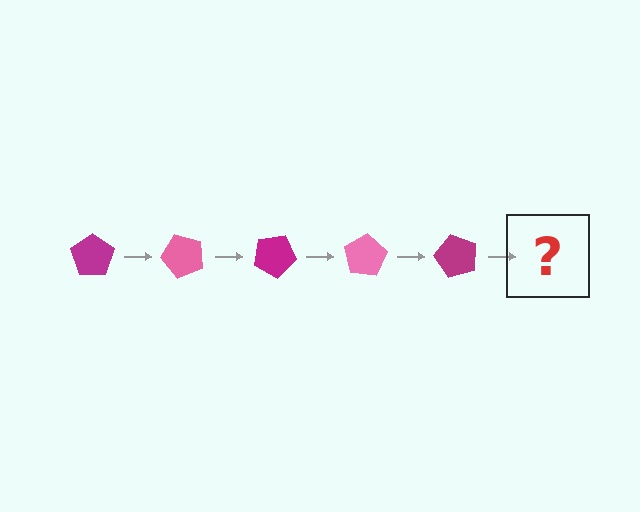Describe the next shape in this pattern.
It should be a pink pentagon, rotated 250 degrees from the start.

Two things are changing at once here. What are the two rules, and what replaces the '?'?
The two rules are that it rotates 50 degrees each step and the color cycles through magenta and pink. The '?' should be a pink pentagon, rotated 250 degrees from the start.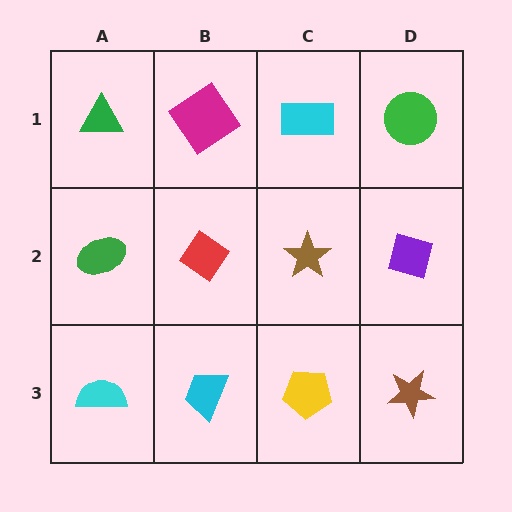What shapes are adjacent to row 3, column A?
A green ellipse (row 2, column A), a cyan trapezoid (row 3, column B).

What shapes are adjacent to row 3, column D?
A purple diamond (row 2, column D), a yellow pentagon (row 3, column C).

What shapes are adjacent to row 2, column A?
A green triangle (row 1, column A), a cyan semicircle (row 3, column A), a red diamond (row 2, column B).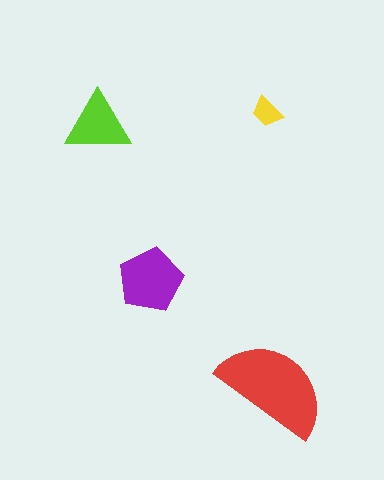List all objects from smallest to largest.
The yellow trapezoid, the lime triangle, the purple pentagon, the red semicircle.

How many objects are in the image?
There are 4 objects in the image.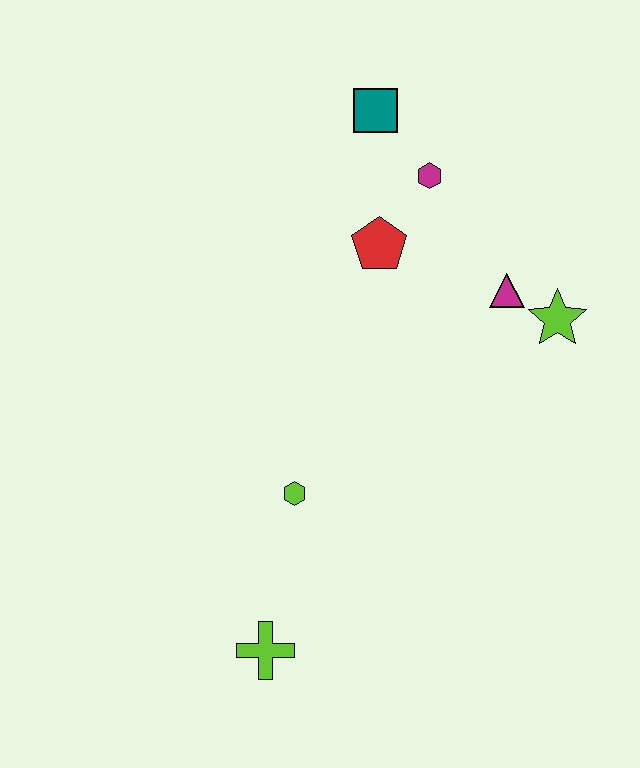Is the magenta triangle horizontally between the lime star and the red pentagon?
Yes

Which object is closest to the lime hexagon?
The lime cross is closest to the lime hexagon.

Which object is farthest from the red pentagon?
The lime cross is farthest from the red pentagon.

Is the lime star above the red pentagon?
No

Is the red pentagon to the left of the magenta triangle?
Yes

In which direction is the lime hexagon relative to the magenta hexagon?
The lime hexagon is below the magenta hexagon.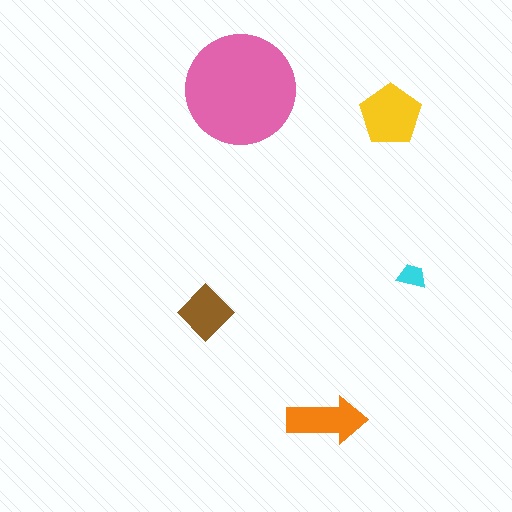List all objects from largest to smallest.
The pink circle, the yellow pentagon, the orange arrow, the brown diamond, the cyan trapezoid.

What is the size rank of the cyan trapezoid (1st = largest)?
5th.